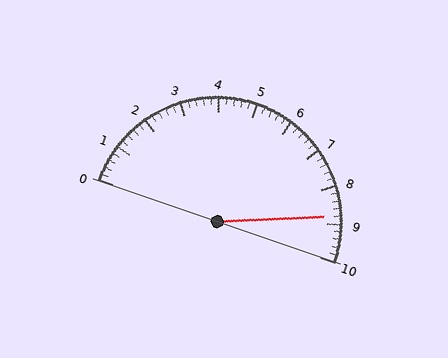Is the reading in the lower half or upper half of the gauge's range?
The reading is in the upper half of the range (0 to 10).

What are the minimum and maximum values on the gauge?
The gauge ranges from 0 to 10.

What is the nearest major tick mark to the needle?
The nearest major tick mark is 9.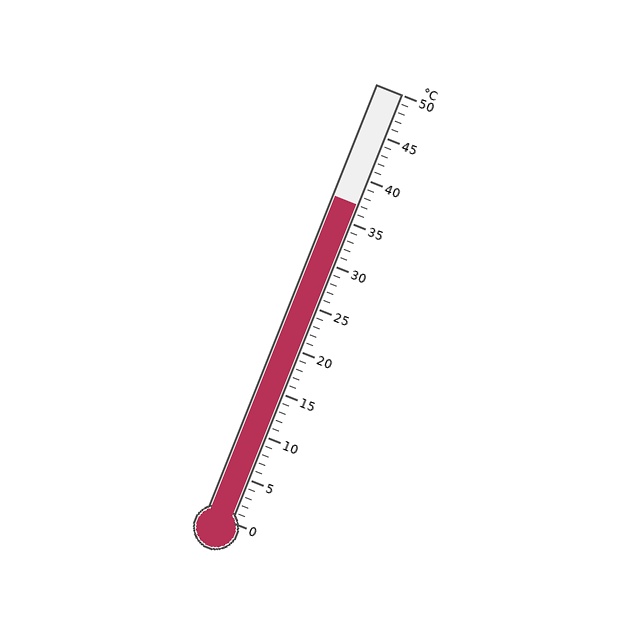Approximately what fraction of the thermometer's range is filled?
The thermometer is filled to approximately 75% of its range.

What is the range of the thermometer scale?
The thermometer scale ranges from 0°C to 50°C.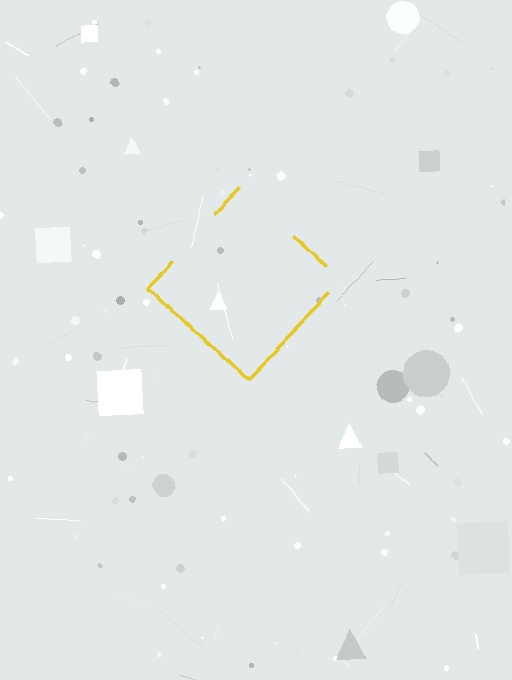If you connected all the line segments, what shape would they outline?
They would outline a diamond.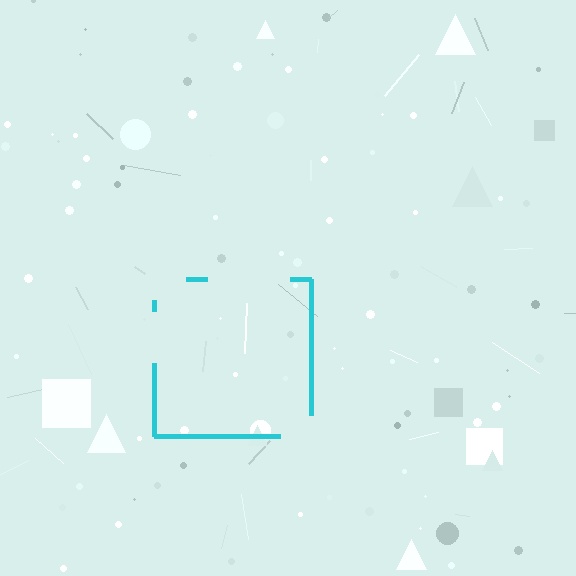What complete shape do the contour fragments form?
The contour fragments form a square.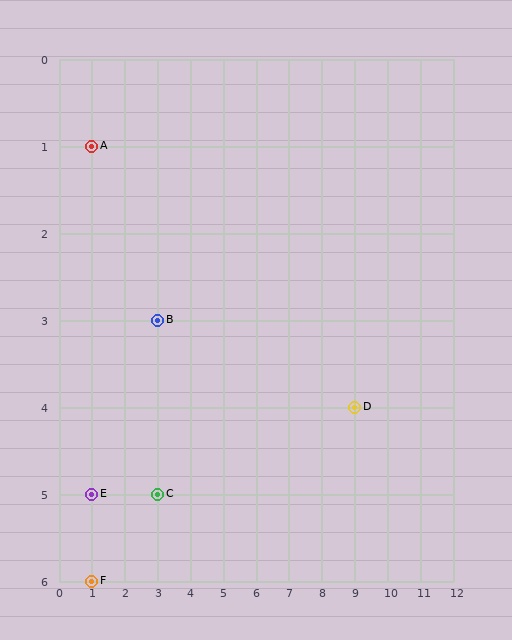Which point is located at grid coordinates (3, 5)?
Point C is at (3, 5).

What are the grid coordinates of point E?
Point E is at grid coordinates (1, 5).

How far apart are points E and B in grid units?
Points E and B are 2 columns and 2 rows apart (about 2.8 grid units diagonally).